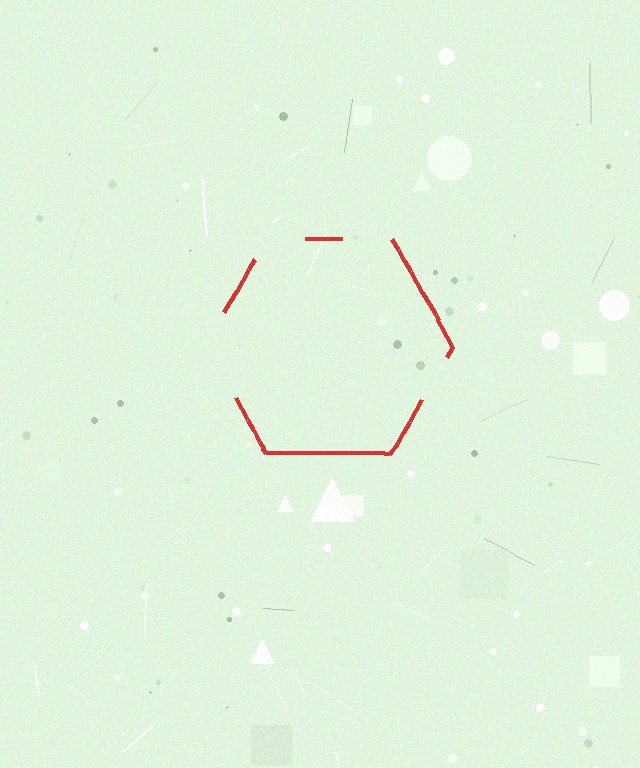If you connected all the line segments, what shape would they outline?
They would outline a hexagon.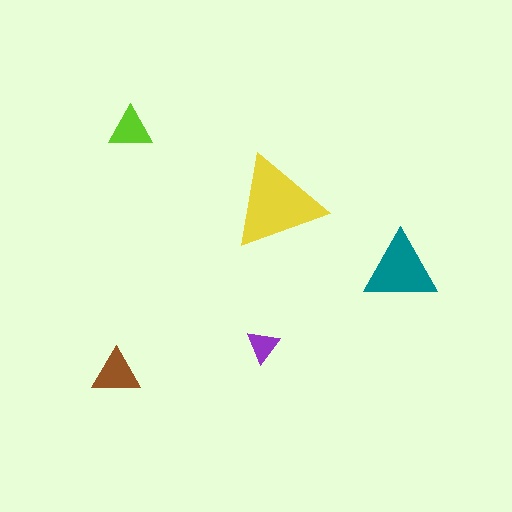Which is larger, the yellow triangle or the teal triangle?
The yellow one.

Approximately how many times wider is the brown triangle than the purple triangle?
About 1.5 times wider.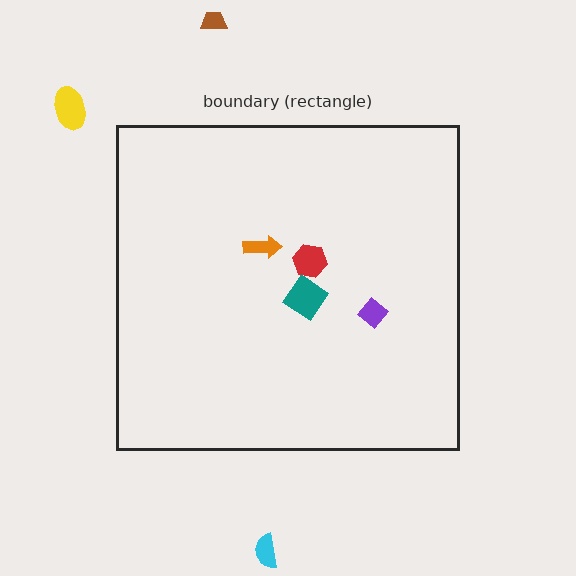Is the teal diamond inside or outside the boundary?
Inside.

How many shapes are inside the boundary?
4 inside, 3 outside.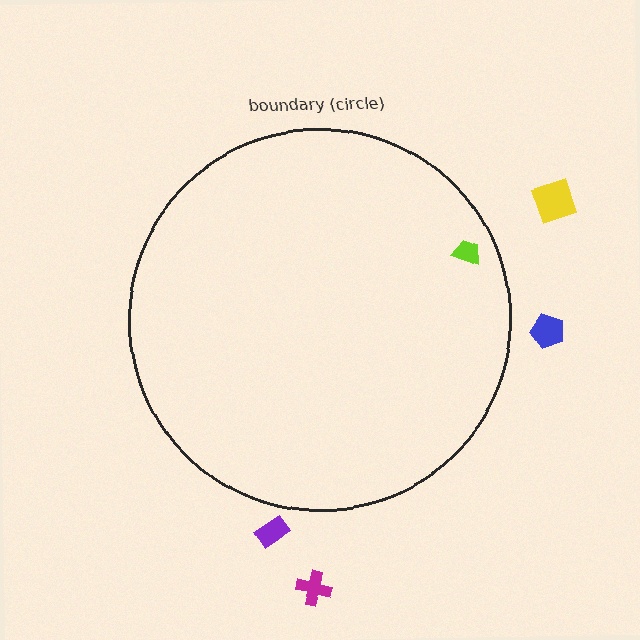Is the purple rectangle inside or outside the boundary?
Outside.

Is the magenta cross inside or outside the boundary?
Outside.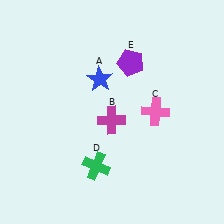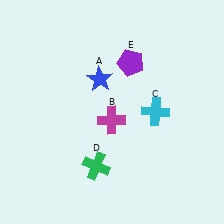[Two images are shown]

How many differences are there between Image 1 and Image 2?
There is 1 difference between the two images.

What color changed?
The cross (C) changed from pink in Image 1 to cyan in Image 2.